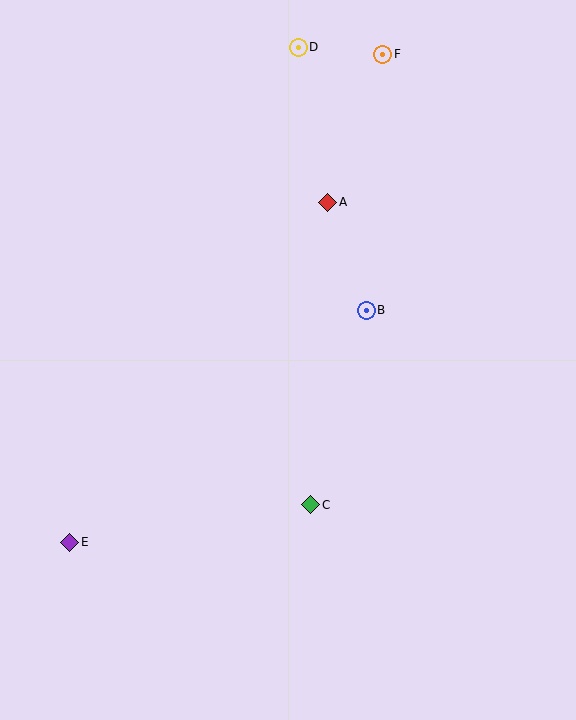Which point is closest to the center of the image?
Point B at (366, 310) is closest to the center.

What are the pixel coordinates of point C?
Point C is at (311, 505).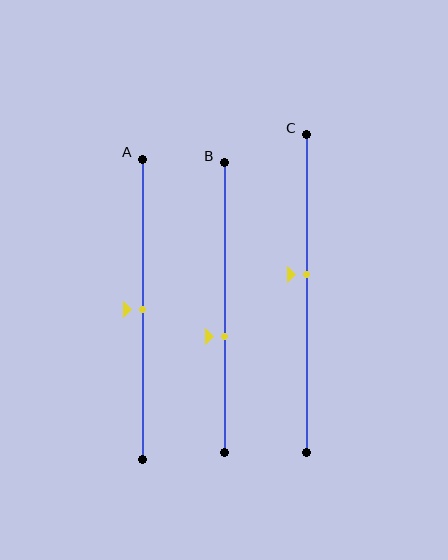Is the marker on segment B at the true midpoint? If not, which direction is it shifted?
No, the marker on segment B is shifted downward by about 10% of the segment length.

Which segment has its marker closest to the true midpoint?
Segment A has its marker closest to the true midpoint.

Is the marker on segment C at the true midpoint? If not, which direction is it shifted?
No, the marker on segment C is shifted upward by about 6% of the segment length.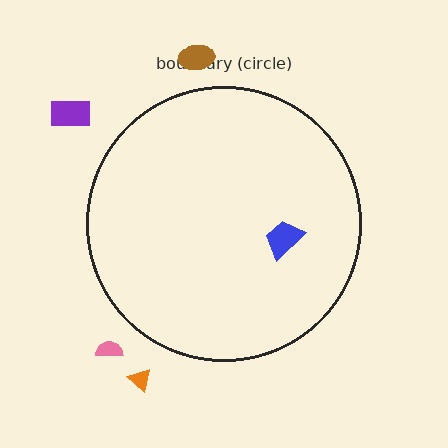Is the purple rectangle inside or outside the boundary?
Outside.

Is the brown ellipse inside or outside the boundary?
Outside.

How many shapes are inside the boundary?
1 inside, 4 outside.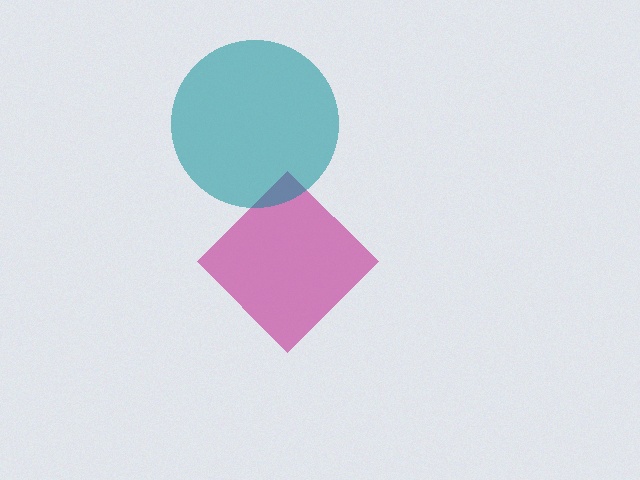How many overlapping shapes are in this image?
There are 2 overlapping shapes in the image.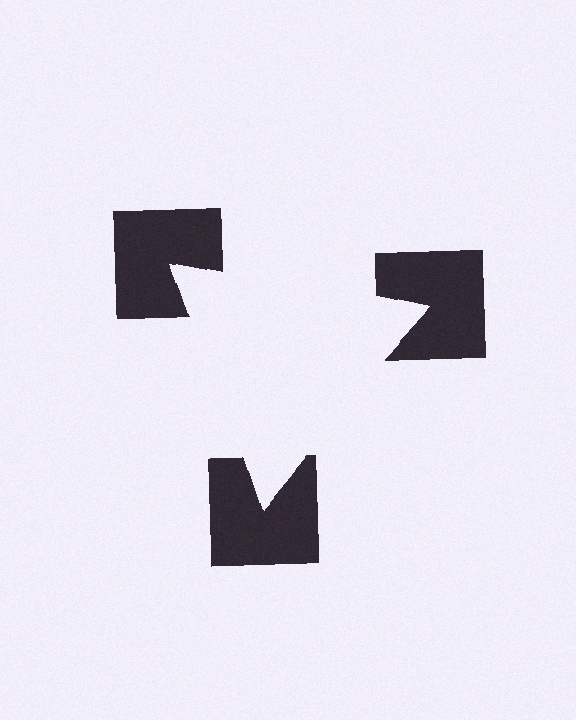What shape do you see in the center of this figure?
An illusory triangle — its edges are inferred from the aligned wedge cuts in the notched squares, not physically drawn.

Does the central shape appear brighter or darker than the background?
It typically appears slightly brighter than the background, even though no actual brightness change is drawn.